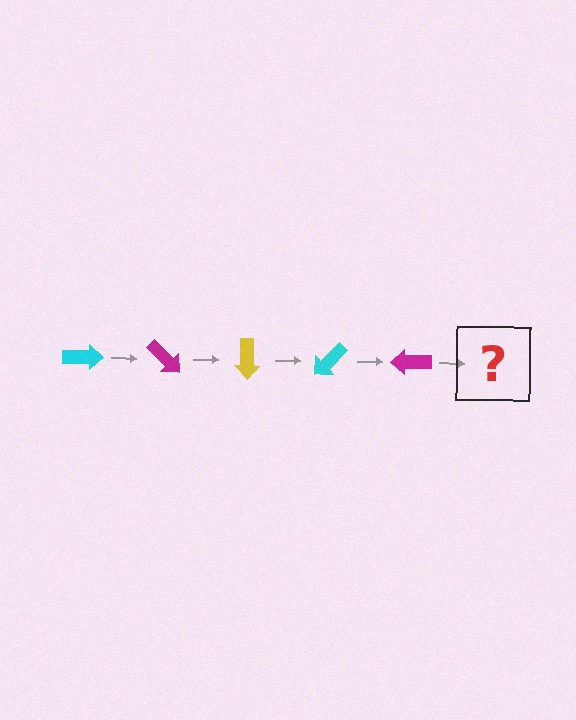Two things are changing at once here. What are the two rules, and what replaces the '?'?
The two rules are that it rotates 45 degrees each step and the color cycles through cyan, magenta, and yellow. The '?' should be a yellow arrow, rotated 225 degrees from the start.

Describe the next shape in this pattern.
It should be a yellow arrow, rotated 225 degrees from the start.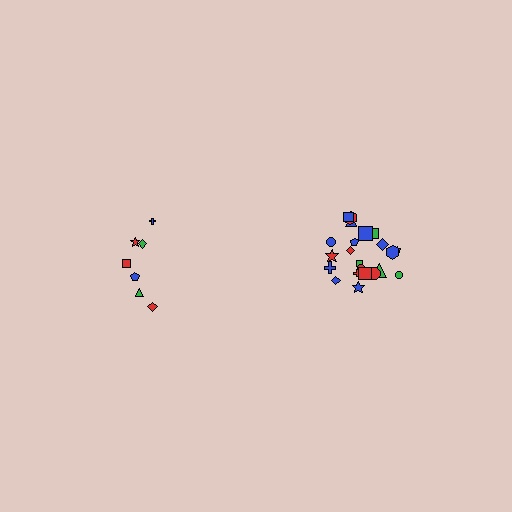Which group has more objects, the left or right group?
The right group.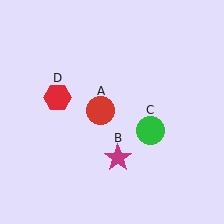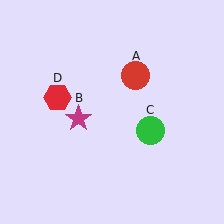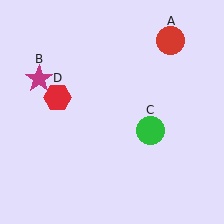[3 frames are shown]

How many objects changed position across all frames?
2 objects changed position: red circle (object A), magenta star (object B).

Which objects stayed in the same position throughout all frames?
Green circle (object C) and red hexagon (object D) remained stationary.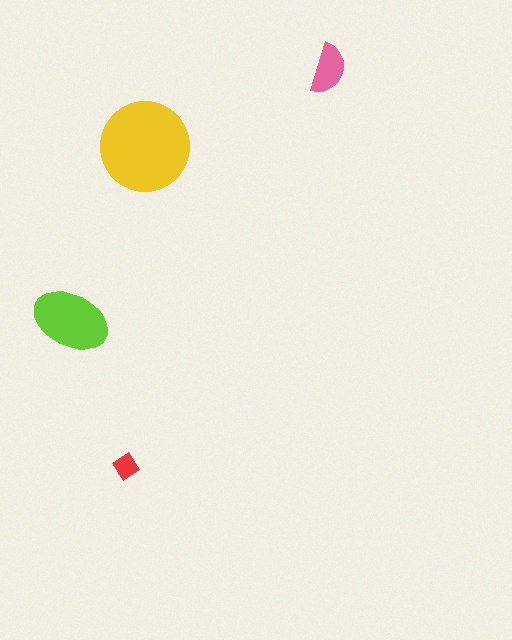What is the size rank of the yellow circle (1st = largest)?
1st.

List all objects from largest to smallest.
The yellow circle, the lime ellipse, the pink semicircle, the red diamond.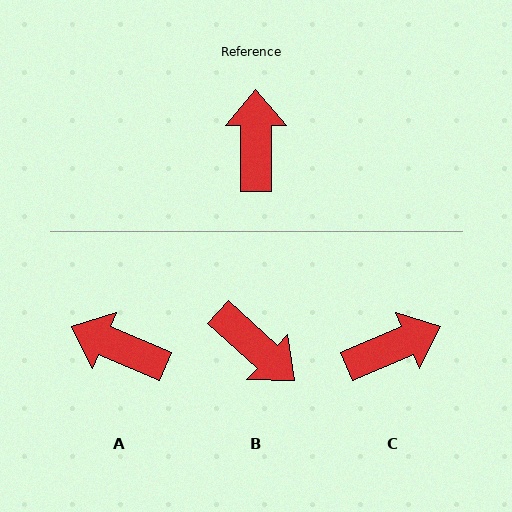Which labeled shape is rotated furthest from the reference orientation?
B, about 132 degrees away.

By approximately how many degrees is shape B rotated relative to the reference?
Approximately 132 degrees clockwise.